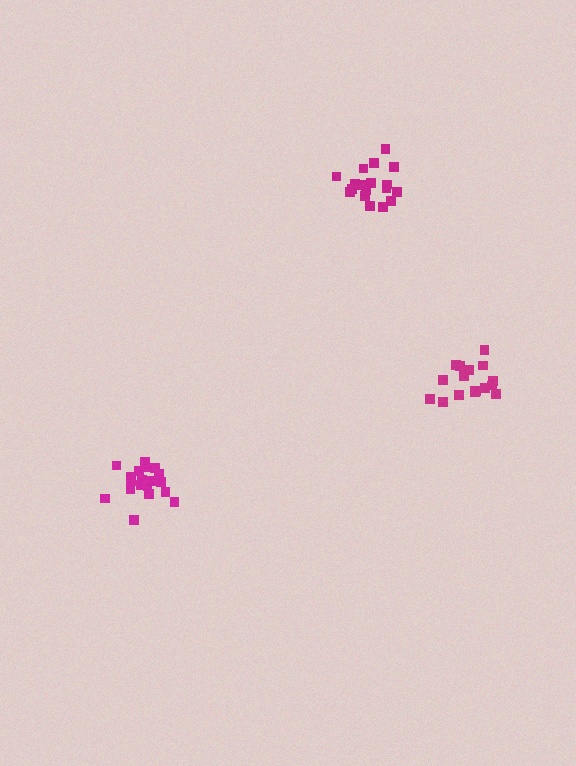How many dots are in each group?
Group 1: 19 dots, Group 2: 19 dots, Group 3: 18 dots (56 total).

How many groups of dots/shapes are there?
There are 3 groups.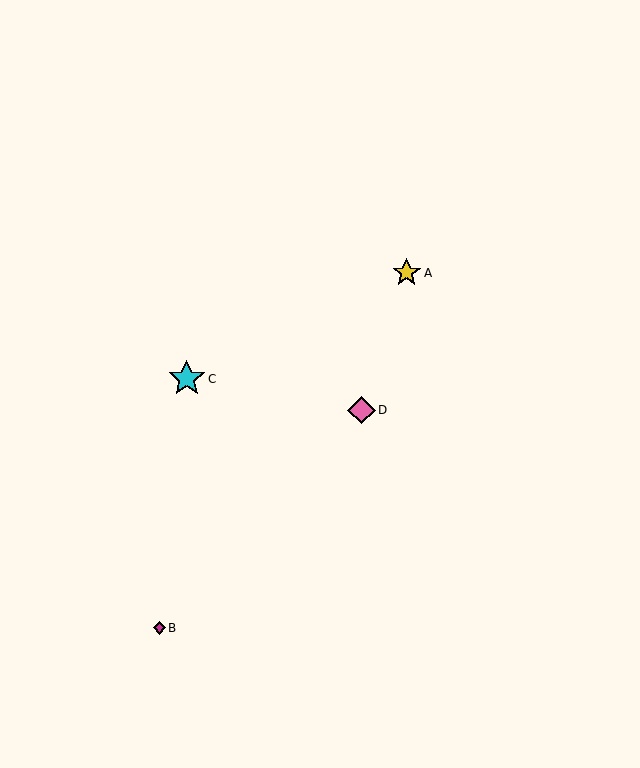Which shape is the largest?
The cyan star (labeled C) is the largest.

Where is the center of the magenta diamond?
The center of the magenta diamond is at (159, 628).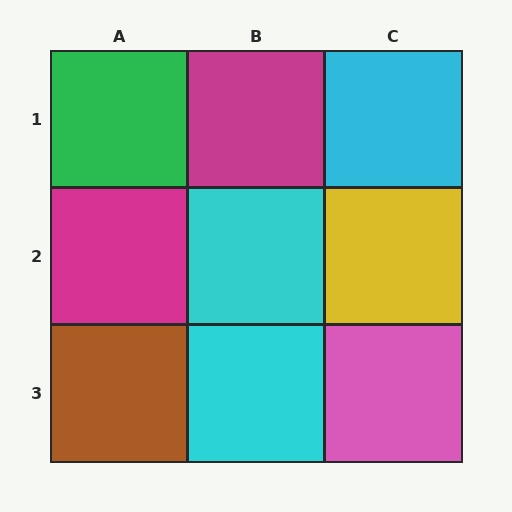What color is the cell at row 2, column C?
Yellow.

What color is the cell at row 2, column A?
Magenta.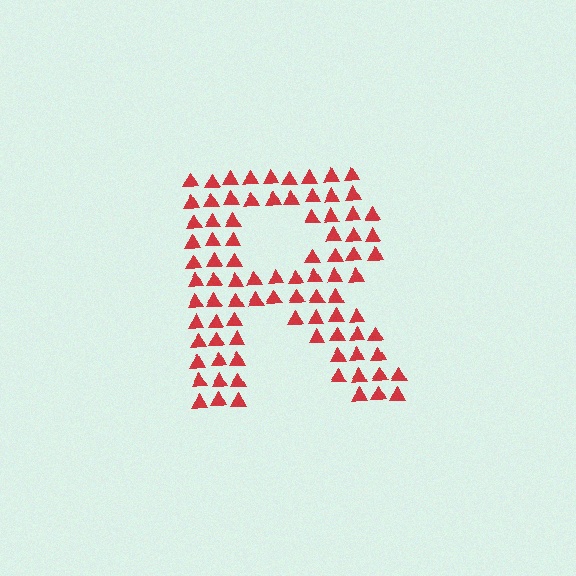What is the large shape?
The large shape is the letter R.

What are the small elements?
The small elements are triangles.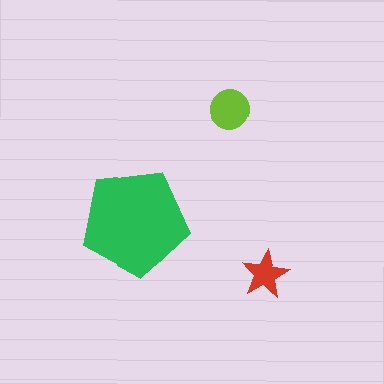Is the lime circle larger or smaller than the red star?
Larger.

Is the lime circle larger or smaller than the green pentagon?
Smaller.